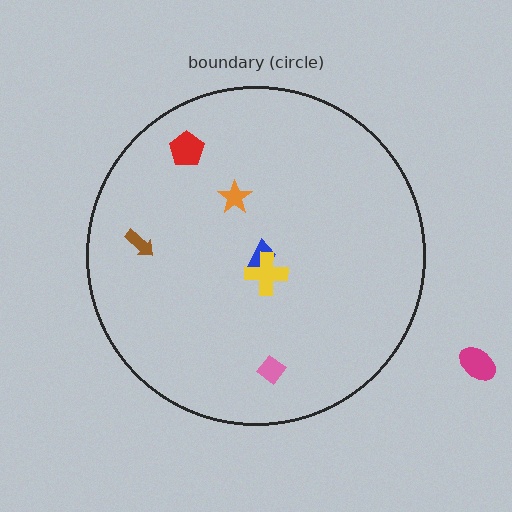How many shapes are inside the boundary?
6 inside, 1 outside.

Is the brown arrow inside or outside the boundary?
Inside.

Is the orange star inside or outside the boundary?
Inside.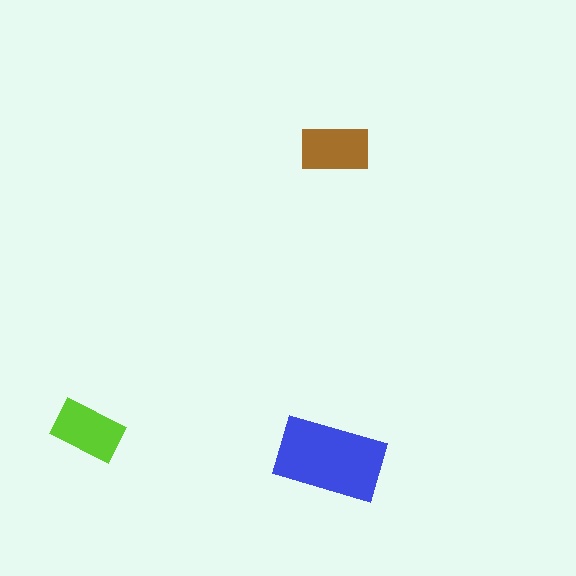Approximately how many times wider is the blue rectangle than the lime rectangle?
About 1.5 times wider.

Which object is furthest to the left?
The lime rectangle is leftmost.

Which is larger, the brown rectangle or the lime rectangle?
The lime one.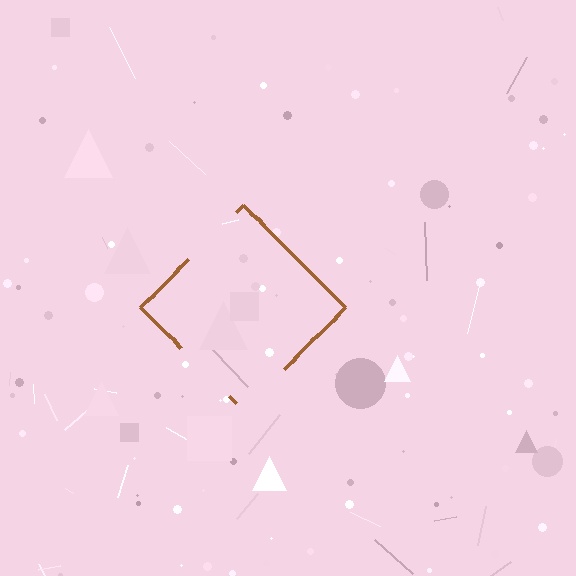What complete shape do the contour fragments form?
The contour fragments form a diamond.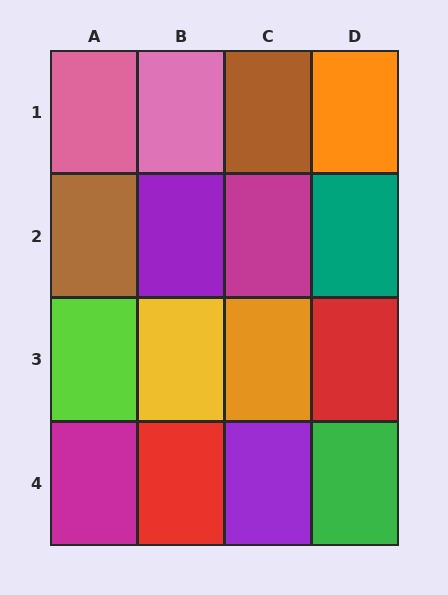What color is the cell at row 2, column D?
Teal.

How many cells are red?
2 cells are red.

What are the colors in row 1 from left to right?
Pink, pink, brown, orange.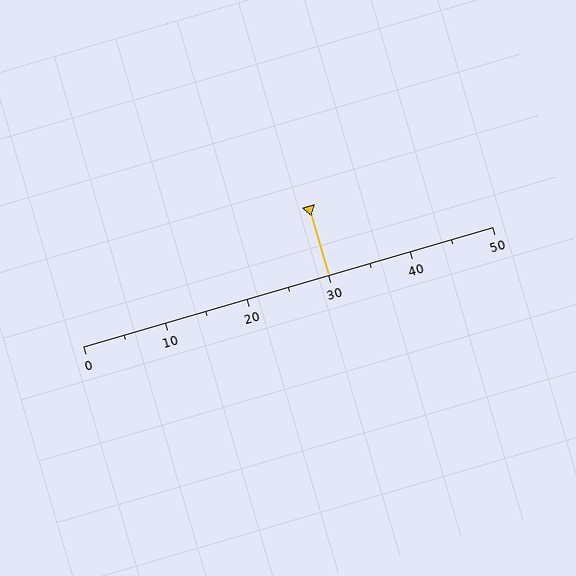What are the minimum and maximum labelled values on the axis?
The axis runs from 0 to 50.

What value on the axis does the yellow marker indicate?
The marker indicates approximately 30.